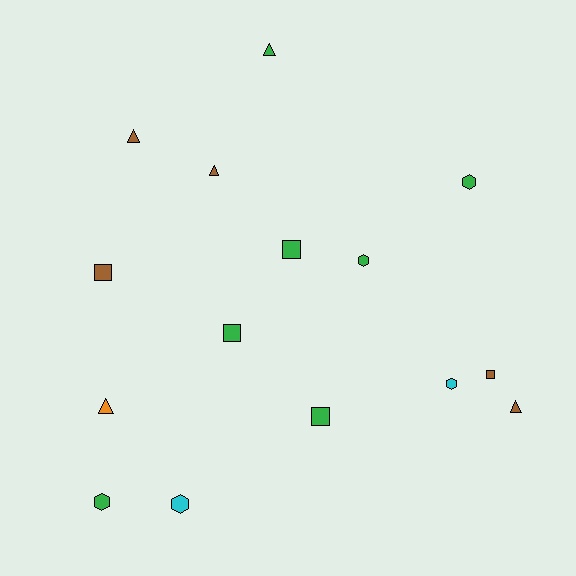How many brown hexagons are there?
There are no brown hexagons.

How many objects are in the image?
There are 15 objects.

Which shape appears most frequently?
Square, with 5 objects.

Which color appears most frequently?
Green, with 7 objects.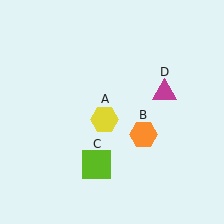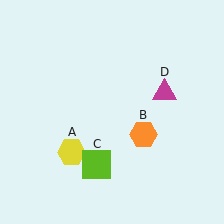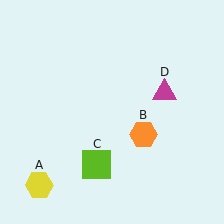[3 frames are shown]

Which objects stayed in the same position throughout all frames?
Orange hexagon (object B) and lime square (object C) and magenta triangle (object D) remained stationary.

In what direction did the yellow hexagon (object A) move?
The yellow hexagon (object A) moved down and to the left.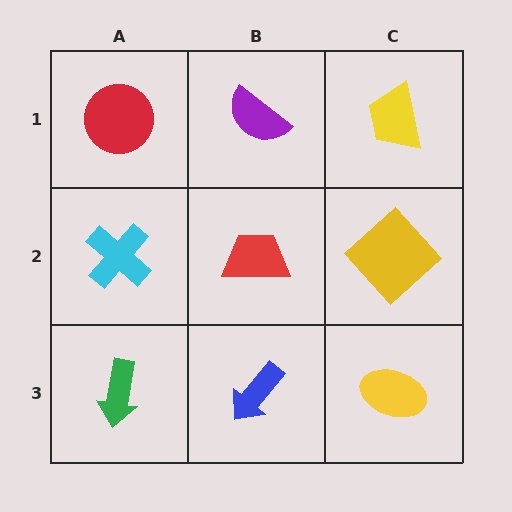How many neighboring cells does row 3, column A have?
2.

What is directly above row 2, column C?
A yellow trapezoid.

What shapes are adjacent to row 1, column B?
A red trapezoid (row 2, column B), a red circle (row 1, column A), a yellow trapezoid (row 1, column C).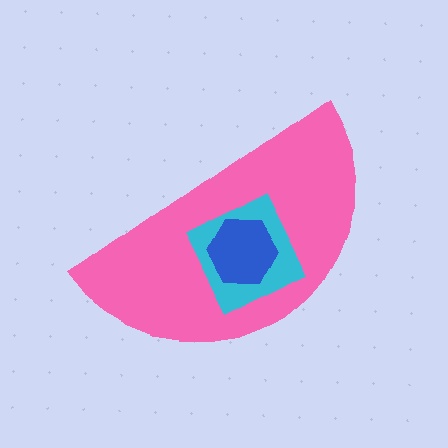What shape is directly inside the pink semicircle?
The cyan square.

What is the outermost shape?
The pink semicircle.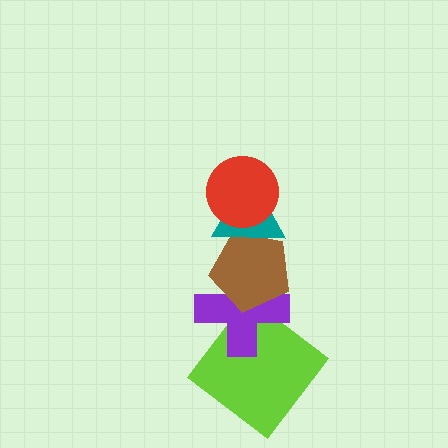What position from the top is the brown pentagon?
The brown pentagon is 3rd from the top.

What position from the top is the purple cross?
The purple cross is 4th from the top.